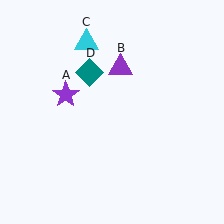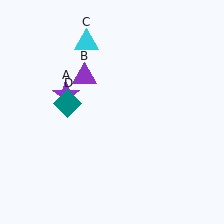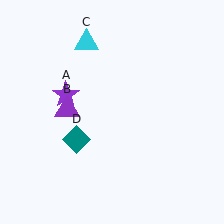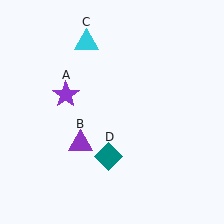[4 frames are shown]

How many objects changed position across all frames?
2 objects changed position: purple triangle (object B), teal diamond (object D).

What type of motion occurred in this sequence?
The purple triangle (object B), teal diamond (object D) rotated counterclockwise around the center of the scene.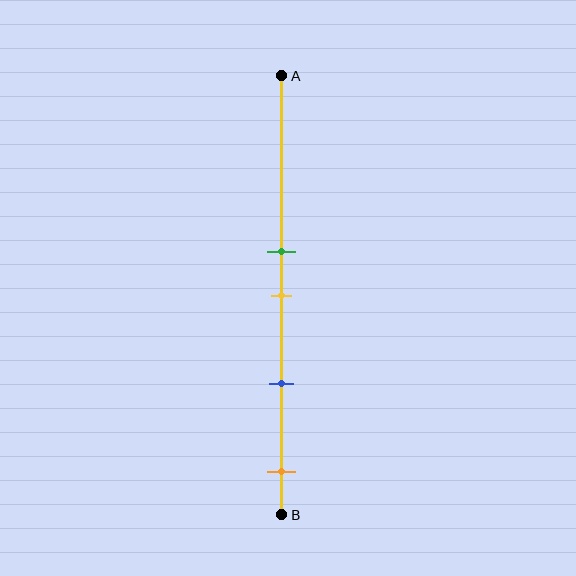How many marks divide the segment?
There are 4 marks dividing the segment.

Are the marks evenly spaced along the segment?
No, the marks are not evenly spaced.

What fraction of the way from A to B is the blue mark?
The blue mark is approximately 70% (0.7) of the way from A to B.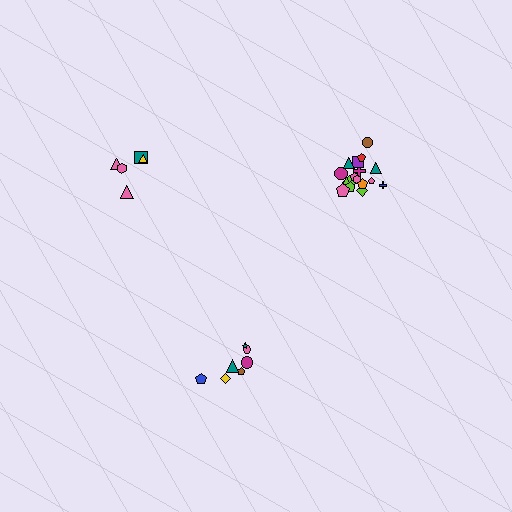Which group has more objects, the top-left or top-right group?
The top-right group.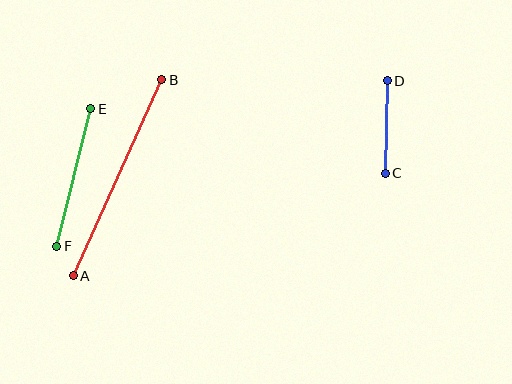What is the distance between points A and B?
The distance is approximately 216 pixels.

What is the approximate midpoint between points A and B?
The midpoint is at approximately (118, 178) pixels.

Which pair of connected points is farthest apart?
Points A and B are farthest apart.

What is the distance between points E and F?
The distance is approximately 142 pixels.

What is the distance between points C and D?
The distance is approximately 92 pixels.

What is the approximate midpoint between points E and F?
The midpoint is at approximately (74, 178) pixels.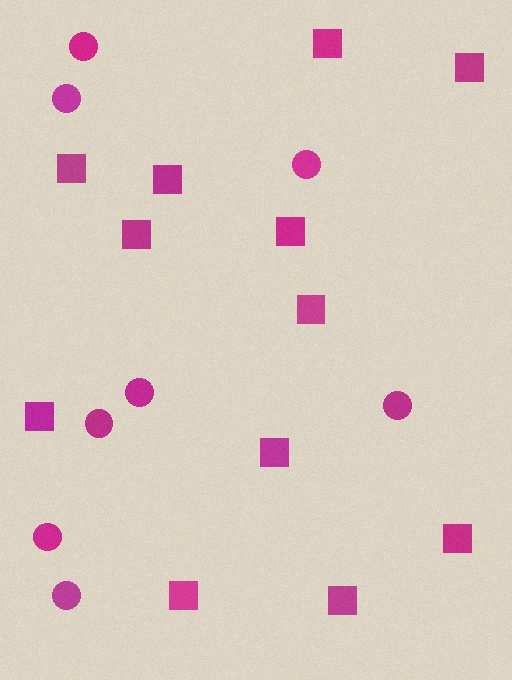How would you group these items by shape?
There are 2 groups: one group of circles (8) and one group of squares (12).